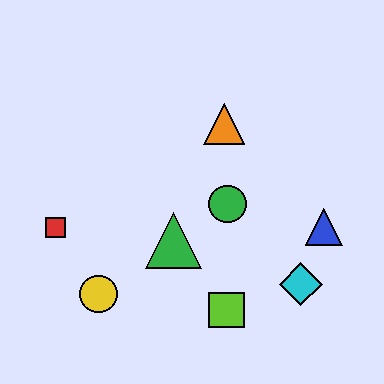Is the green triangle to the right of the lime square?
No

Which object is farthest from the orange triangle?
The yellow circle is farthest from the orange triangle.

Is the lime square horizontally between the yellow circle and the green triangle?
No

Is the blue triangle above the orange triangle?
No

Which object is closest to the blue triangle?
The cyan diamond is closest to the blue triangle.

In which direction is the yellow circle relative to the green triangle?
The yellow circle is to the left of the green triangle.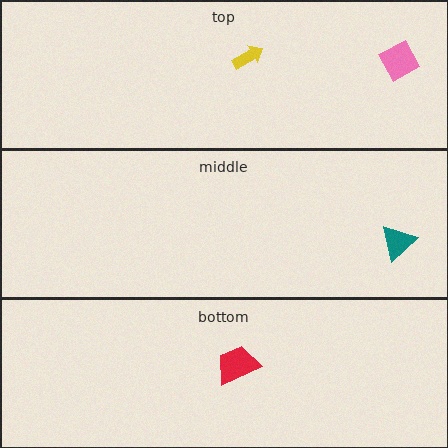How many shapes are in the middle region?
1.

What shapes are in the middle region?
The teal triangle.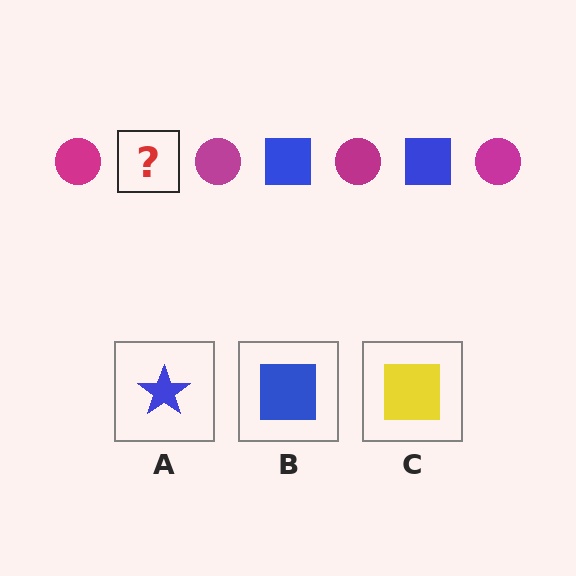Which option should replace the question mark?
Option B.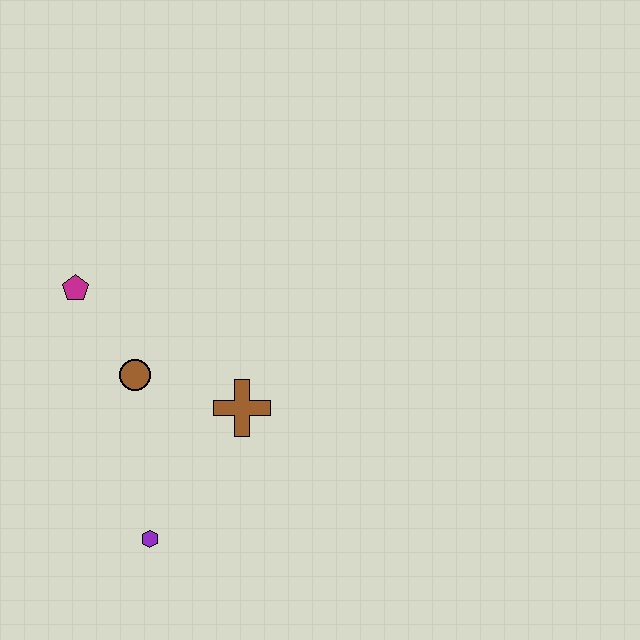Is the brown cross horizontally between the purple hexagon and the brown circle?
No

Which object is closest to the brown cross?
The brown circle is closest to the brown cross.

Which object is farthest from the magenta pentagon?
The purple hexagon is farthest from the magenta pentagon.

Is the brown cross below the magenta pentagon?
Yes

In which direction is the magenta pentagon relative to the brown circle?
The magenta pentagon is above the brown circle.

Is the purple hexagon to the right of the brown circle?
Yes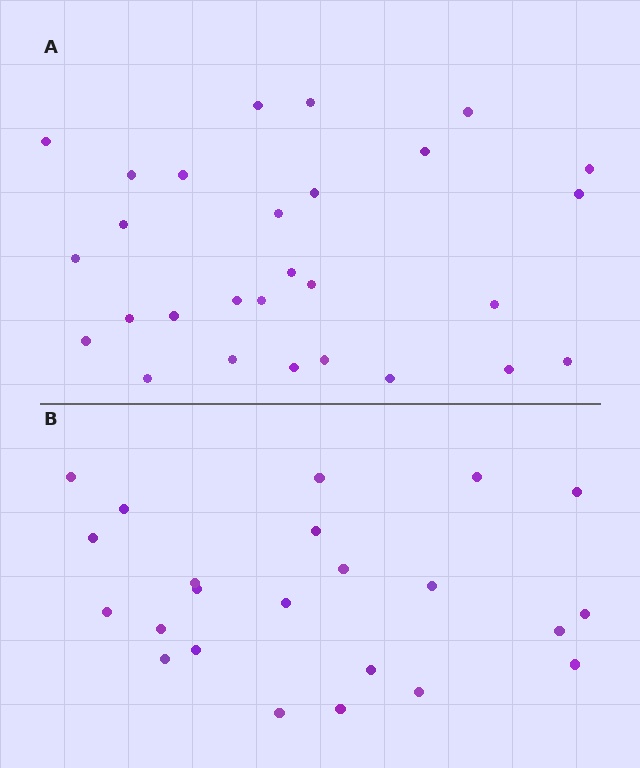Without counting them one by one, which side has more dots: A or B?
Region A (the top region) has more dots.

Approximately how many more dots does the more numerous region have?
Region A has about 5 more dots than region B.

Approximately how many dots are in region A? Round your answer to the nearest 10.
About 30 dots. (The exact count is 28, which rounds to 30.)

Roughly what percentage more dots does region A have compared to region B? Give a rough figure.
About 20% more.